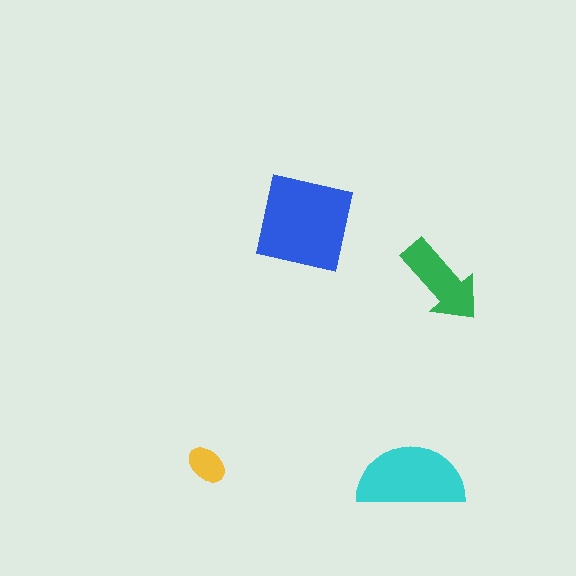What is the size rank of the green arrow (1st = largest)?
3rd.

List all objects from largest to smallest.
The blue square, the cyan semicircle, the green arrow, the yellow ellipse.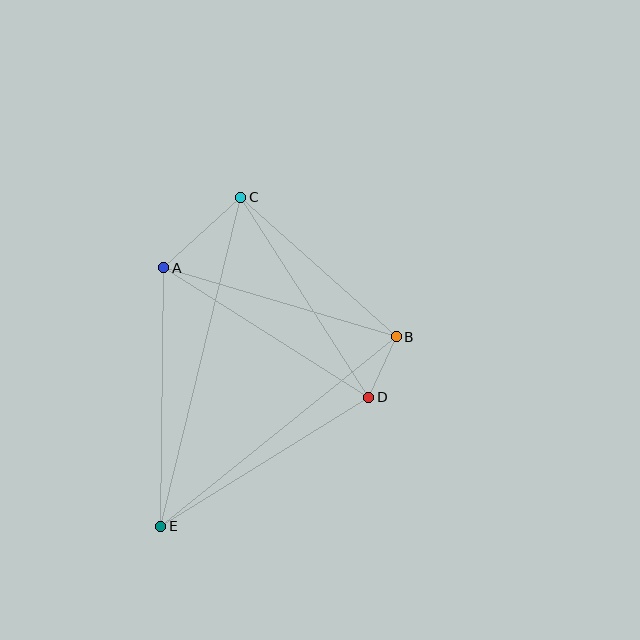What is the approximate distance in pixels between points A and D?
The distance between A and D is approximately 242 pixels.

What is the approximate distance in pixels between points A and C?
The distance between A and C is approximately 104 pixels.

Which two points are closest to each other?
Points B and D are closest to each other.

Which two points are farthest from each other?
Points C and E are farthest from each other.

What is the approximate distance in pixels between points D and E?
The distance between D and E is approximately 245 pixels.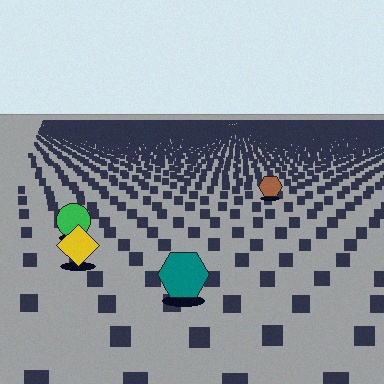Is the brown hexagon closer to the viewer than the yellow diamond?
No. The yellow diamond is closer — you can tell from the texture gradient: the ground texture is coarser near it.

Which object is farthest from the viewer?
The brown hexagon is farthest from the viewer. It appears smaller and the ground texture around it is denser.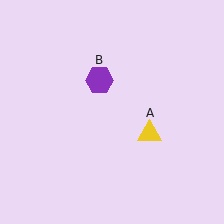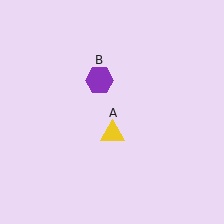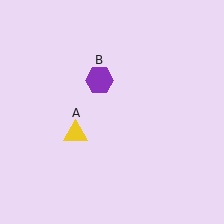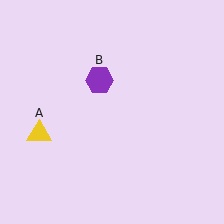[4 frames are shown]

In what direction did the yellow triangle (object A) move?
The yellow triangle (object A) moved left.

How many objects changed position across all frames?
1 object changed position: yellow triangle (object A).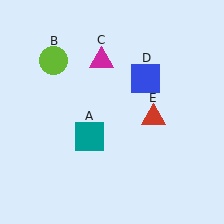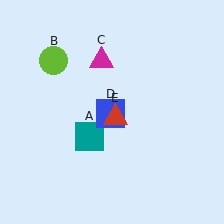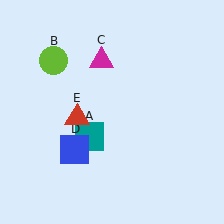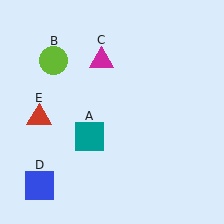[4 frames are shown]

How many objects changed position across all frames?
2 objects changed position: blue square (object D), red triangle (object E).